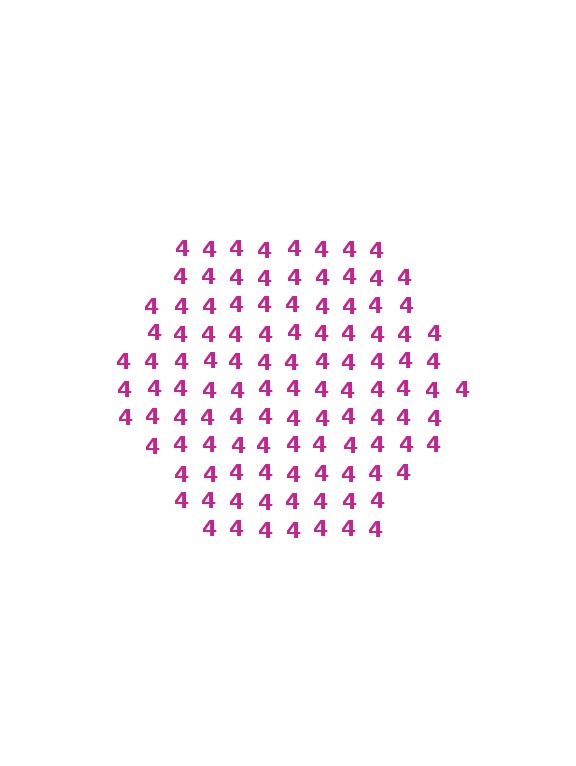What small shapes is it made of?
It is made of small digit 4's.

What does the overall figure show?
The overall figure shows a hexagon.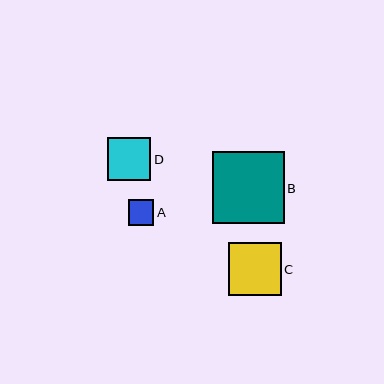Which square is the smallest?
Square A is the smallest with a size of approximately 26 pixels.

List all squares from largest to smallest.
From largest to smallest: B, C, D, A.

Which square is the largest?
Square B is the largest with a size of approximately 72 pixels.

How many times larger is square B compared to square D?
Square B is approximately 1.7 times the size of square D.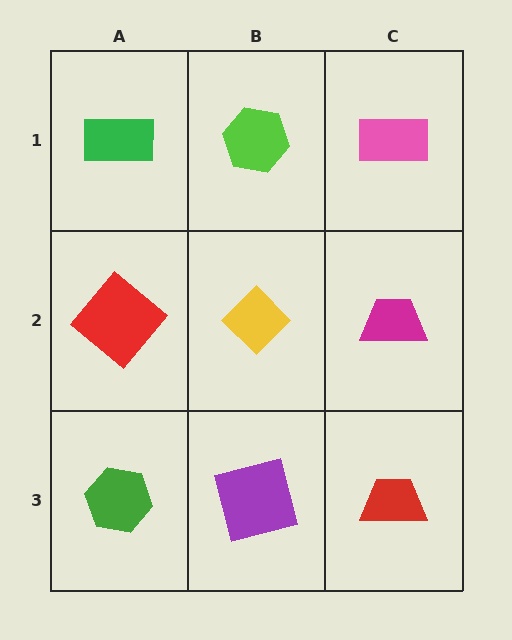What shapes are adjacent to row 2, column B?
A lime hexagon (row 1, column B), a purple square (row 3, column B), a red diamond (row 2, column A), a magenta trapezoid (row 2, column C).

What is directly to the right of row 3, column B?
A red trapezoid.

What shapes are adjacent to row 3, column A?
A red diamond (row 2, column A), a purple square (row 3, column B).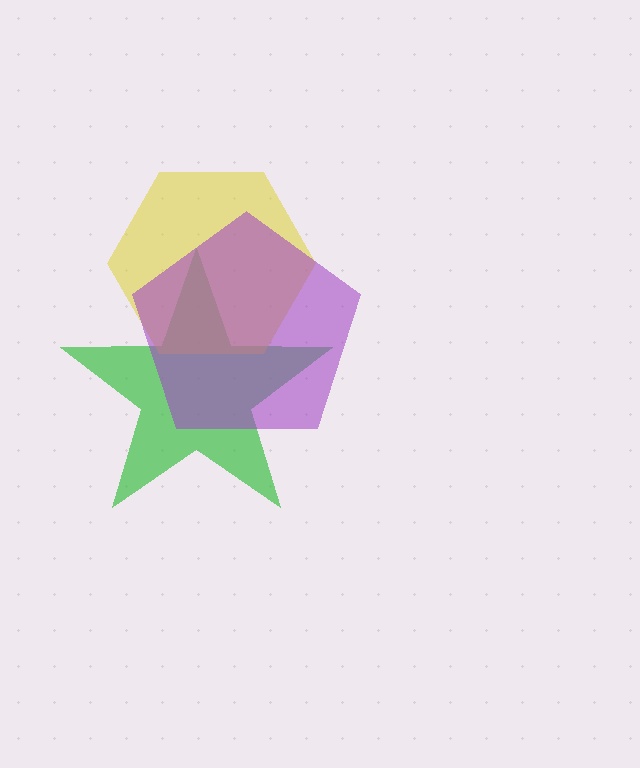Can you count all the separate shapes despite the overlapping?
Yes, there are 3 separate shapes.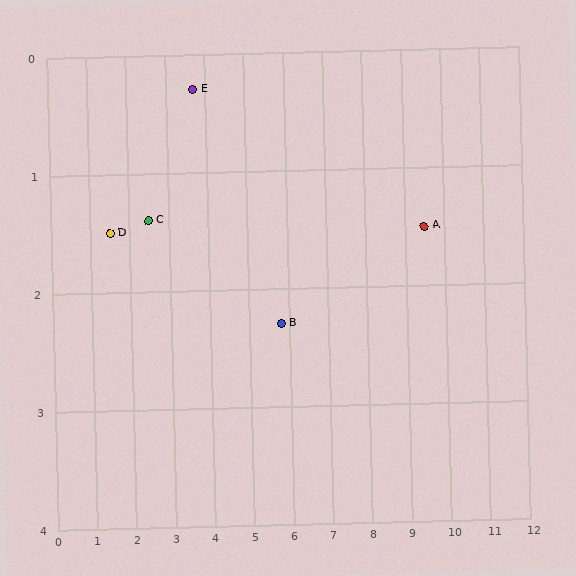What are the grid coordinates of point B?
Point B is at approximately (5.8, 2.3).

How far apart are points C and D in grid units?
Points C and D are about 1.0 grid units apart.